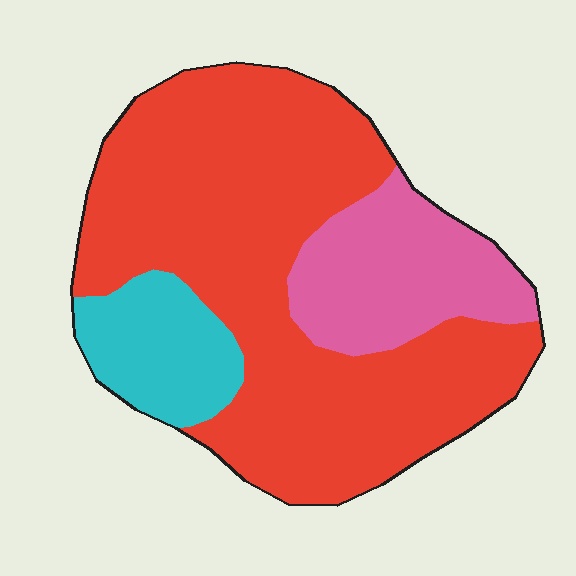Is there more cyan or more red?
Red.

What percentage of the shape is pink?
Pink covers about 20% of the shape.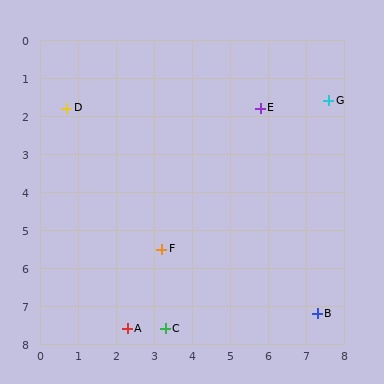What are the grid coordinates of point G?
Point G is at approximately (7.6, 1.6).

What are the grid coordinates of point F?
Point F is at approximately (3.2, 5.5).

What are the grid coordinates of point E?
Point E is at approximately (5.8, 1.8).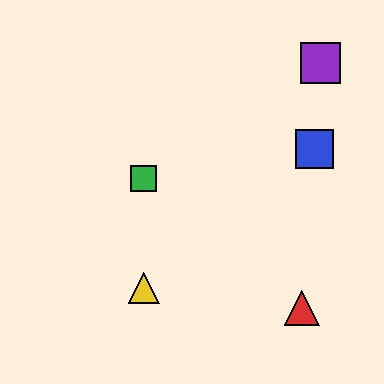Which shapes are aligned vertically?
The green square, the yellow triangle are aligned vertically.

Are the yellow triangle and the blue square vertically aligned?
No, the yellow triangle is at x≈144 and the blue square is at x≈315.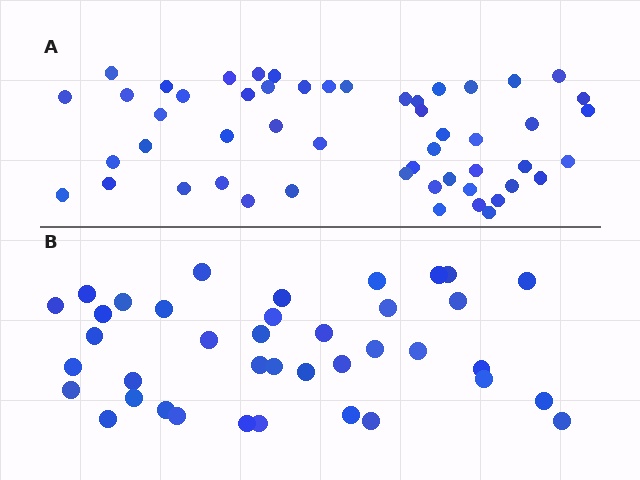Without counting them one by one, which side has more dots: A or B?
Region A (the top region) has more dots.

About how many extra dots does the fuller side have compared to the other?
Region A has approximately 15 more dots than region B.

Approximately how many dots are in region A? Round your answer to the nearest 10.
About 50 dots. (The exact count is 52, which rounds to 50.)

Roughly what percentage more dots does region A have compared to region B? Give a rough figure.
About 35% more.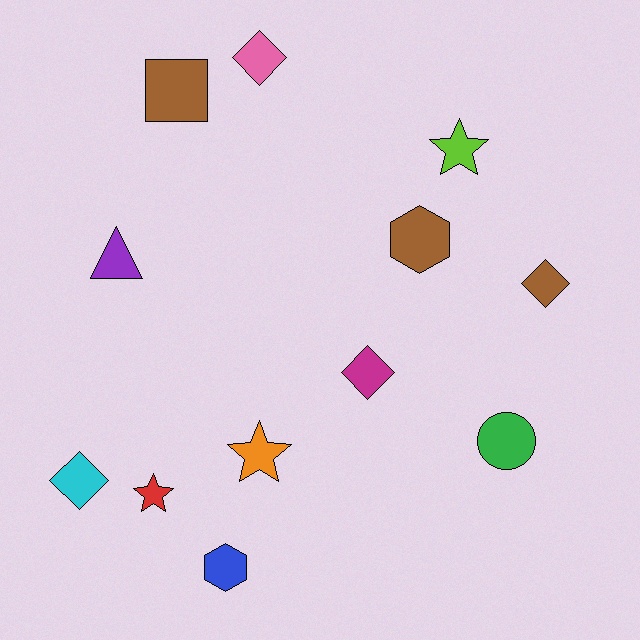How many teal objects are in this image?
There are no teal objects.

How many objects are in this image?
There are 12 objects.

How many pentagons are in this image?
There are no pentagons.